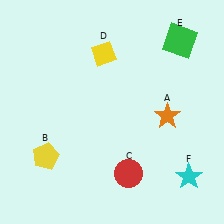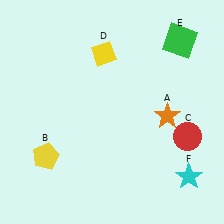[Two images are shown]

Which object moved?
The red circle (C) moved right.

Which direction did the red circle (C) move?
The red circle (C) moved right.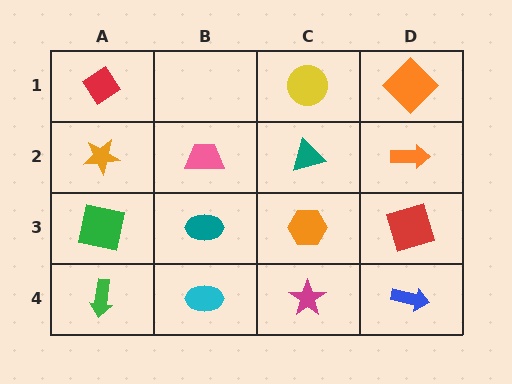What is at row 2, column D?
An orange arrow.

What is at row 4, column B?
A cyan ellipse.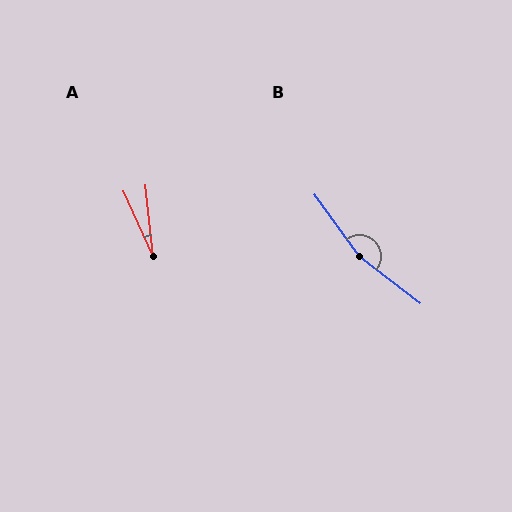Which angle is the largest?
B, at approximately 164 degrees.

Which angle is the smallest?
A, at approximately 19 degrees.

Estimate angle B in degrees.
Approximately 164 degrees.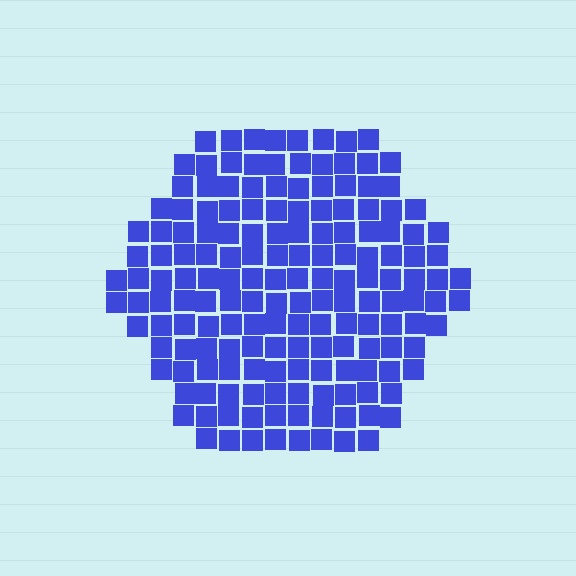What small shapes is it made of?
It is made of small squares.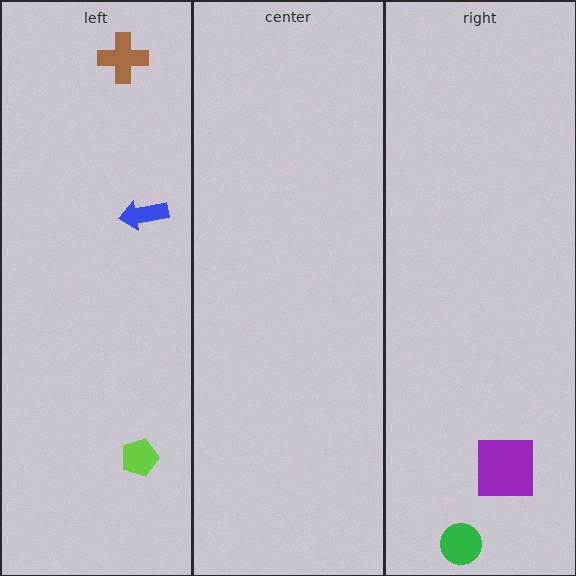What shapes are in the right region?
The purple square, the green circle.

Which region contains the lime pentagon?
The left region.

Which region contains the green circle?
The right region.